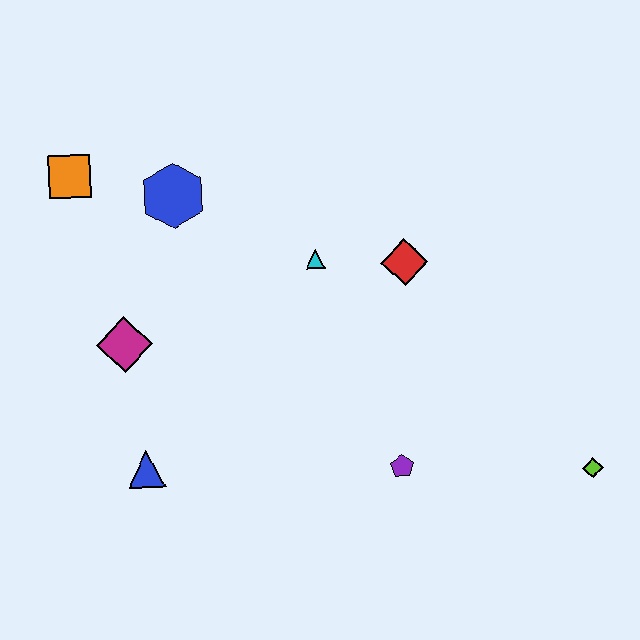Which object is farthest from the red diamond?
The orange square is farthest from the red diamond.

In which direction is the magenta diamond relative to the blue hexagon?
The magenta diamond is below the blue hexagon.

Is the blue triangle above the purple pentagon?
Yes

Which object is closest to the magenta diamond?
The blue triangle is closest to the magenta diamond.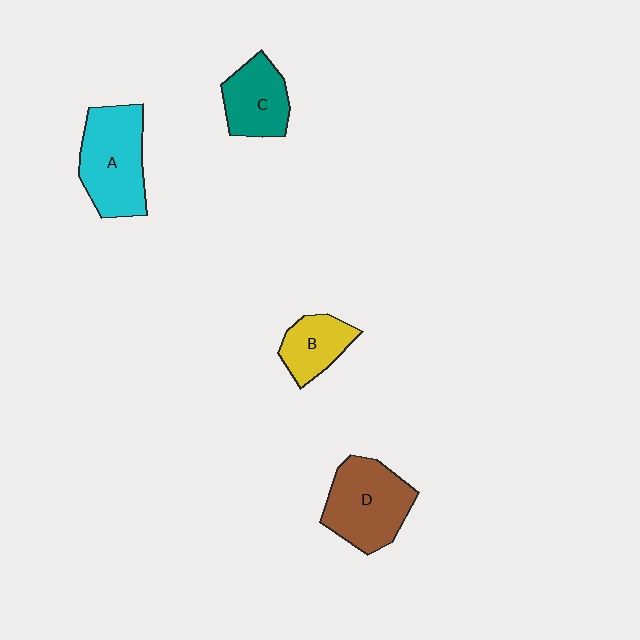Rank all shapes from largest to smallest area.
From largest to smallest: A (cyan), D (brown), C (teal), B (yellow).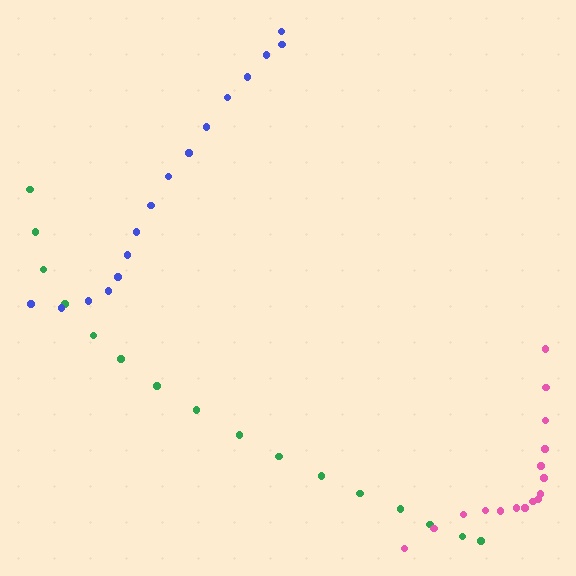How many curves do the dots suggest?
There are 3 distinct paths.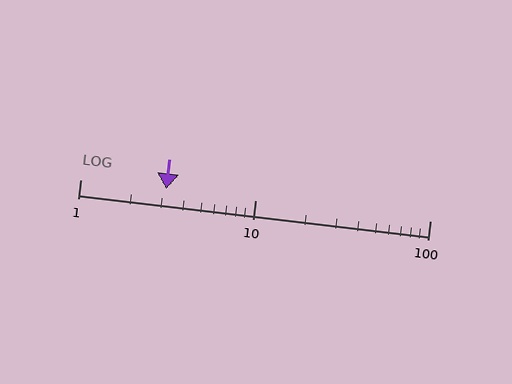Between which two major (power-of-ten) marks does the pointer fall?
The pointer is between 1 and 10.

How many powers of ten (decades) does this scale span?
The scale spans 2 decades, from 1 to 100.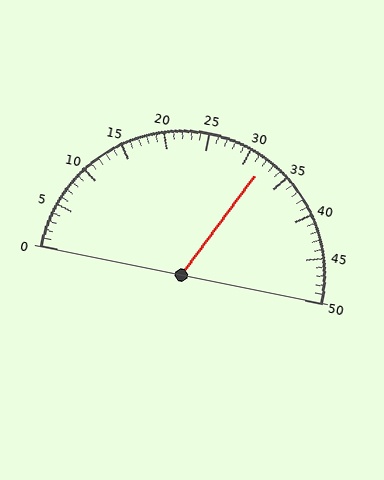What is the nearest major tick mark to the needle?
The nearest major tick mark is 30.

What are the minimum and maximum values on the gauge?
The gauge ranges from 0 to 50.